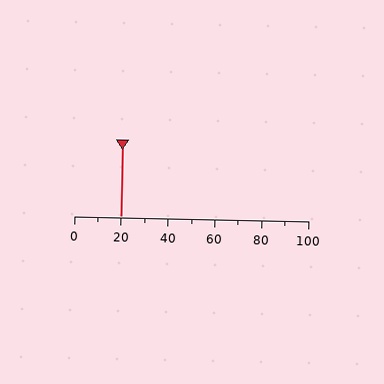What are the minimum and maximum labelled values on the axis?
The axis runs from 0 to 100.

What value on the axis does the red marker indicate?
The marker indicates approximately 20.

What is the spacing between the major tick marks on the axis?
The major ticks are spaced 20 apart.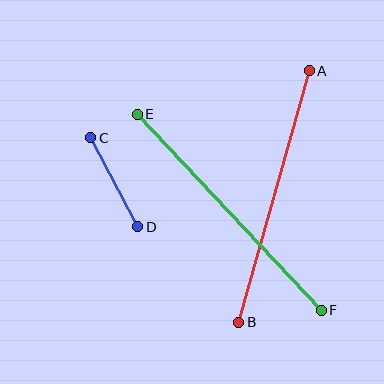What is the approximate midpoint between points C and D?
The midpoint is at approximately (114, 182) pixels.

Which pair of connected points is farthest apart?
Points E and F are farthest apart.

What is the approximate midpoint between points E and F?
The midpoint is at approximately (229, 212) pixels.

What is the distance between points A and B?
The distance is approximately 261 pixels.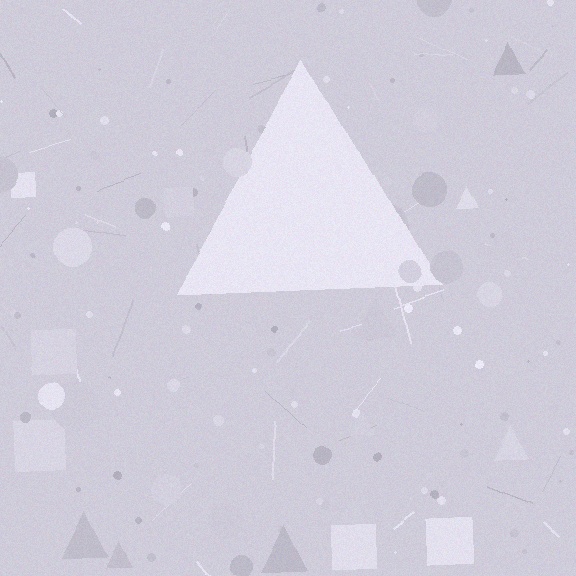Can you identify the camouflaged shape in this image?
The camouflaged shape is a triangle.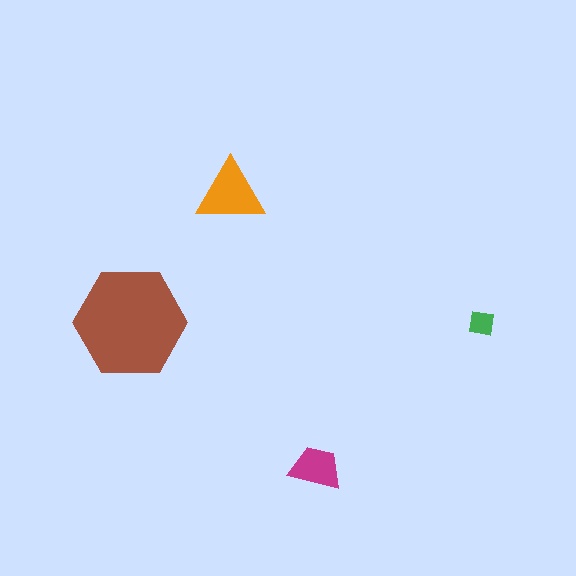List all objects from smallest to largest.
The green square, the magenta trapezoid, the orange triangle, the brown hexagon.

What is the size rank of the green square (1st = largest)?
4th.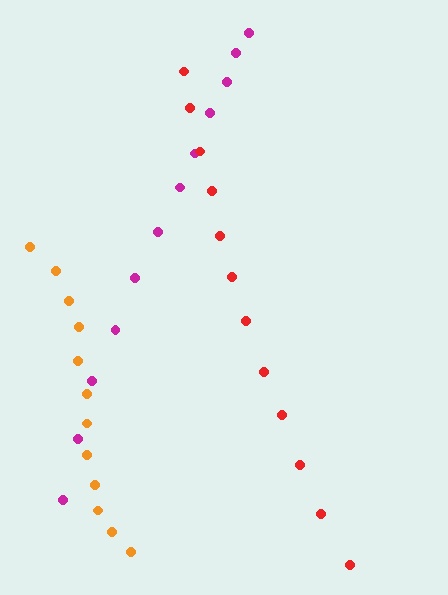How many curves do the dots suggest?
There are 3 distinct paths.